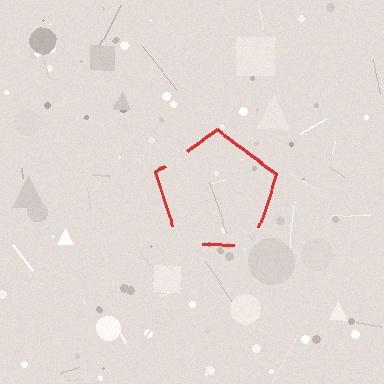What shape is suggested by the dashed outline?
The dashed outline suggests a pentagon.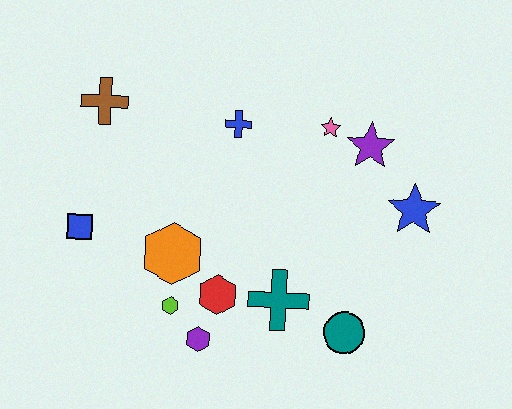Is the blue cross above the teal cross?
Yes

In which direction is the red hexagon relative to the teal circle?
The red hexagon is to the left of the teal circle.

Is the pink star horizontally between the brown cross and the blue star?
Yes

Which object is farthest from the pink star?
The blue square is farthest from the pink star.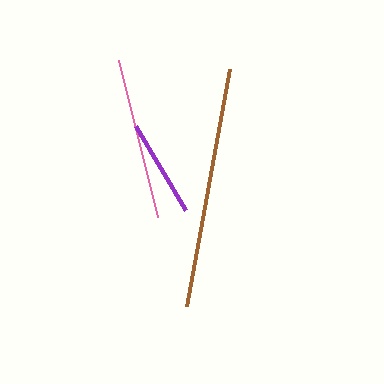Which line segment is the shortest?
The purple line is the shortest at approximately 98 pixels.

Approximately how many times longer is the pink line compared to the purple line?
The pink line is approximately 1.6 times the length of the purple line.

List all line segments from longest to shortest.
From longest to shortest: brown, pink, purple.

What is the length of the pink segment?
The pink segment is approximately 161 pixels long.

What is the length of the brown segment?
The brown segment is approximately 241 pixels long.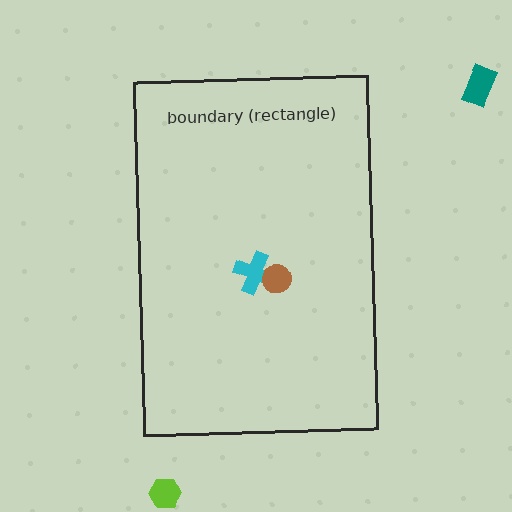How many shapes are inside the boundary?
2 inside, 2 outside.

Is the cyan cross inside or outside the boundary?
Inside.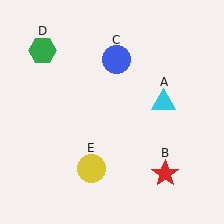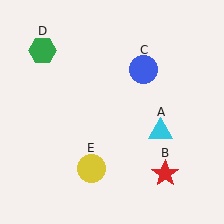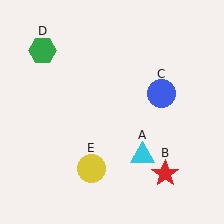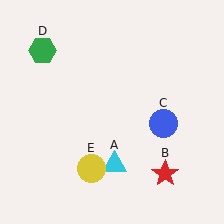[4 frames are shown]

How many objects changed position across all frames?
2 objects changed position: cyan triangle (object A), blue circle (object C).